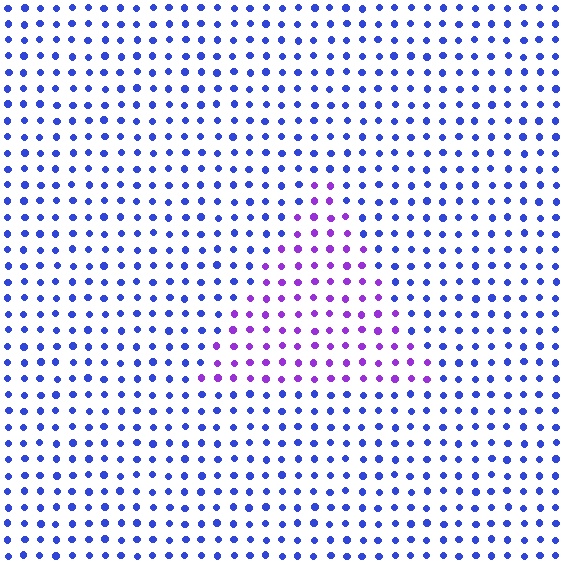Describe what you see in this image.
The image is filled with small blue elements in a uniform arrangement. A triangle-shaped region is visible where the elements are tinted to a slightly different hue, forming a subtle color boundary.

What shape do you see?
I see a triangle.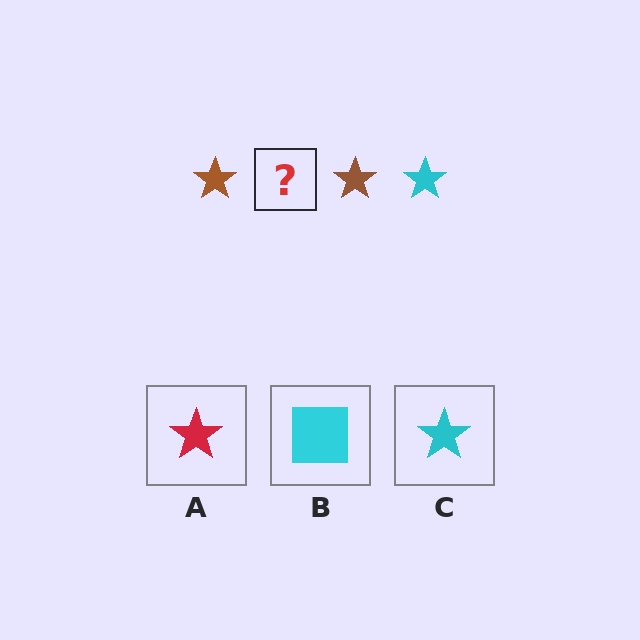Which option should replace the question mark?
Option C.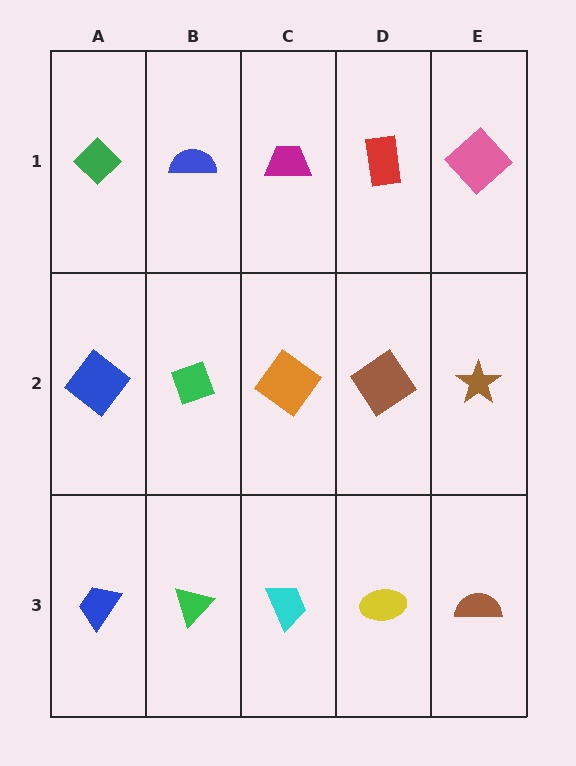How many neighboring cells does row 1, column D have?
3.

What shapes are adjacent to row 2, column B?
A blue semicircle (row 1, column B), a green triangle (row 3, column B), a blue diamond (row 2, column A), an orange diamond (row 2, column C).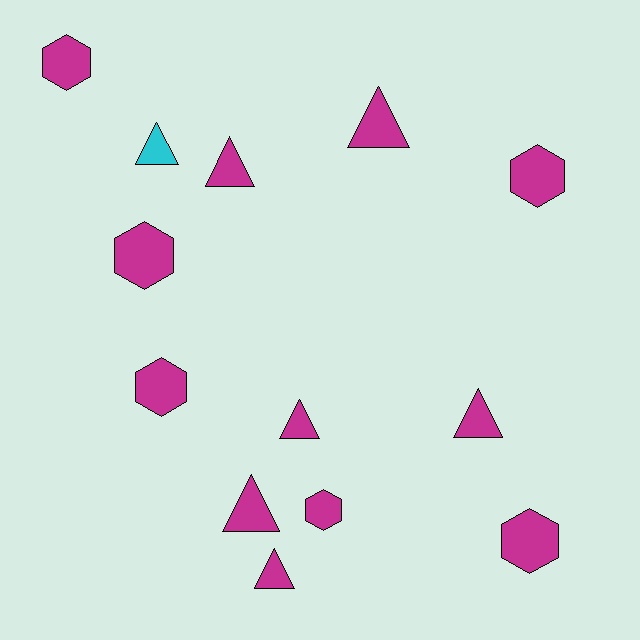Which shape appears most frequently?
Triangle, with 7 objects.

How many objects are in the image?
There are 13 objects.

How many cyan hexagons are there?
There are no cyan hexagons.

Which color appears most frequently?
Magenta, with 12 objects.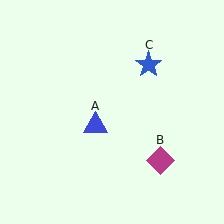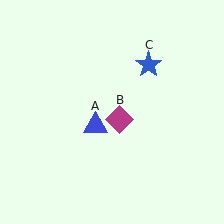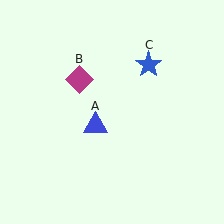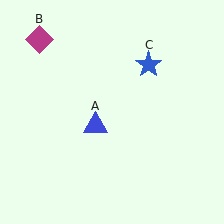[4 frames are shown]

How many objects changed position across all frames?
1 object changed position: magenta diamond (object B).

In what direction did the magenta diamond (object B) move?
The magenta diamond (object B) moved up and to the left.